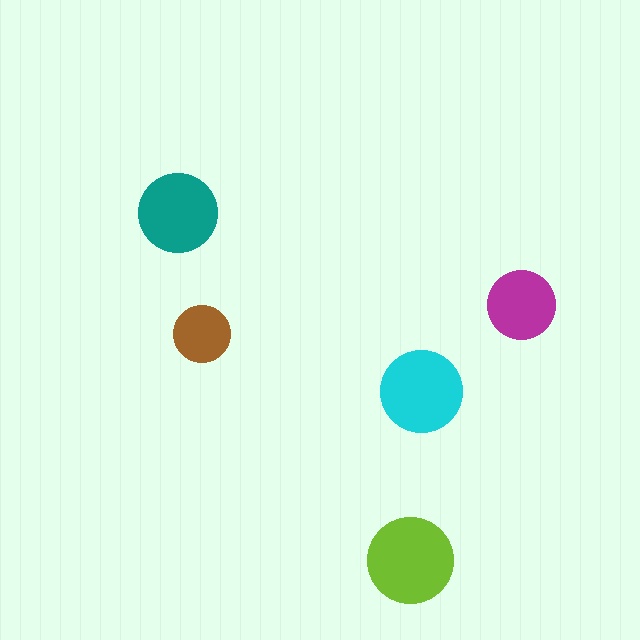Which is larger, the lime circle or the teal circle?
The lime one.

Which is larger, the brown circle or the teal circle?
The teal one.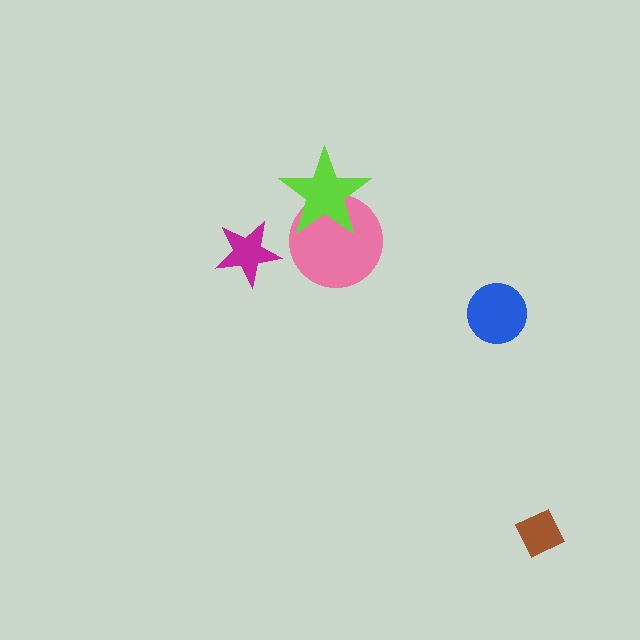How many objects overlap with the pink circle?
1 object overlaps with the pink circle.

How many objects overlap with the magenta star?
0 objects overlap with the magenta star.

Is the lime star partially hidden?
No, no other shape covers it.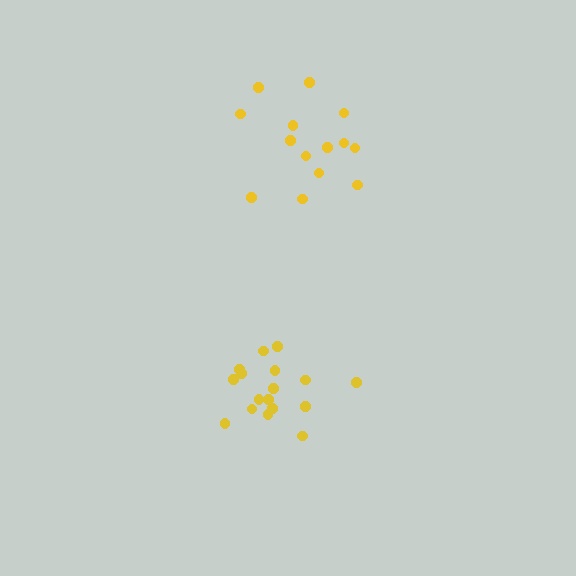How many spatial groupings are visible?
There are 2 spatial groupings.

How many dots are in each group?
Group 1: 17 dots, Group 2: 14 dots (31 total).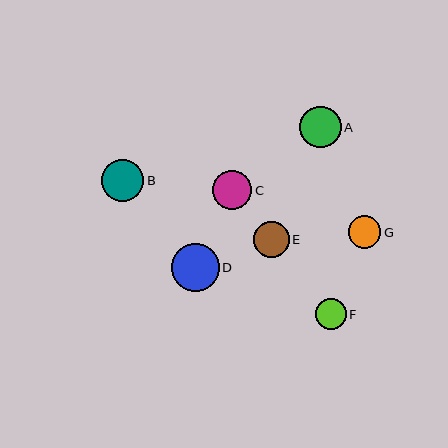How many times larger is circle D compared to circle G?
Circle D is approximately 1.5 times the size of circle G.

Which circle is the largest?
Circle D is the largest with a size of approximately 48 pixels.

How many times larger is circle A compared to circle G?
Circle A is approximately 1.3 times the size of circle G.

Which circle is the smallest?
Circle F is the smallest with a size of approximately 31 pixels.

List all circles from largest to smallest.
From largest to smallest: D, B, A, C, E, G, F.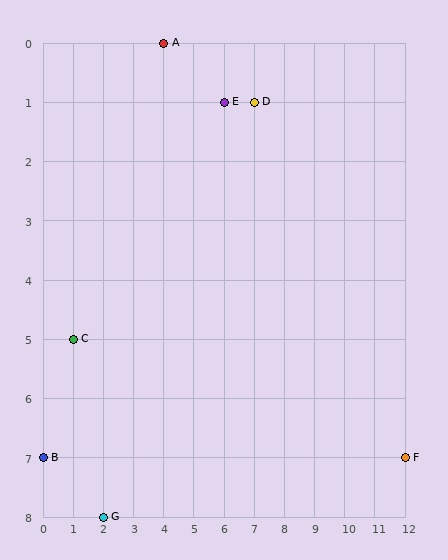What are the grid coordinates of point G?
Point G is at grid coordinates (2, 8).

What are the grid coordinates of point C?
Point C is at grid coordinates (1, 5).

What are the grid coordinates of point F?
Point F is at grid coordinates (12, 7).